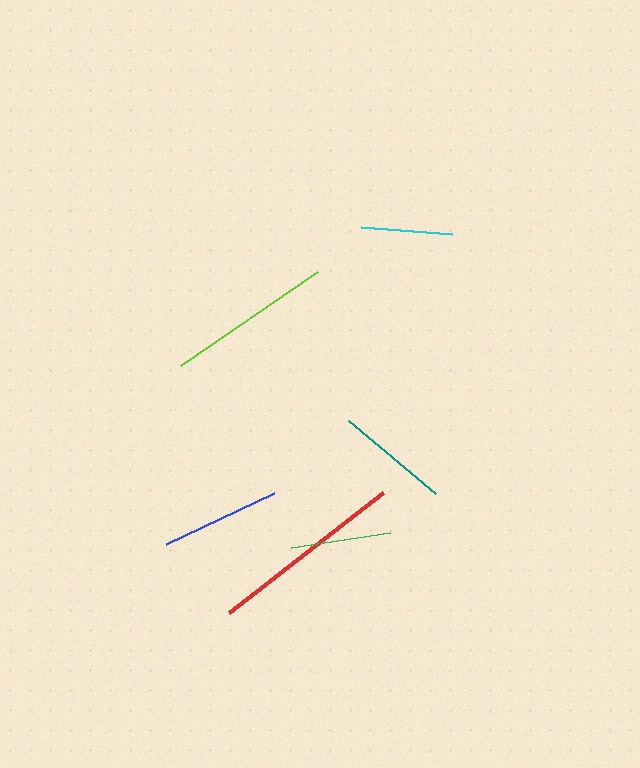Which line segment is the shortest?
The cyan line is the shortest at approximately 91 pixels.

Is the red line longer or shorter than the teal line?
The red line is longer than the teal line.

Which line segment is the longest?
The red line is the longest at approximately 195 pixels.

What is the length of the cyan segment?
The cyan segment is approximately 91 pixels long.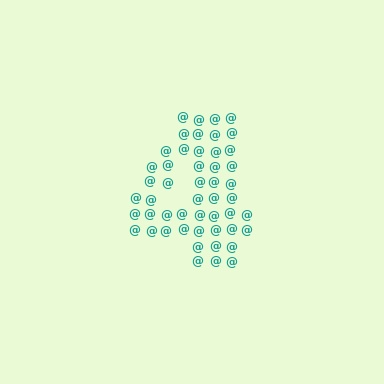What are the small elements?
The small elements are at signs.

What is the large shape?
The large shape is the digit 4.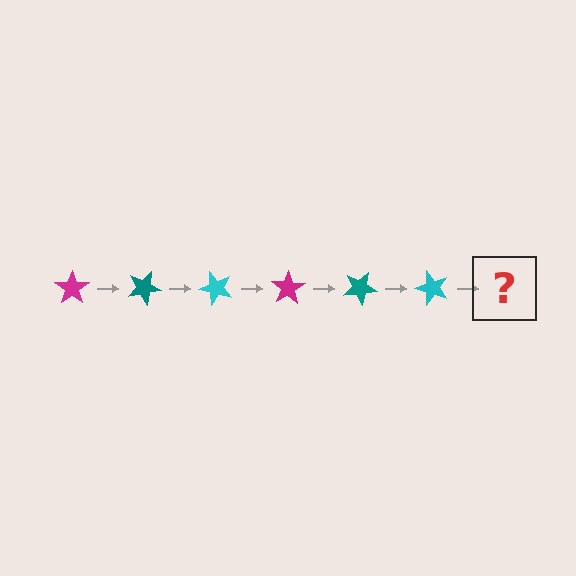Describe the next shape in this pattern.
It should be a magenta star, rotated 150 degrees from the start.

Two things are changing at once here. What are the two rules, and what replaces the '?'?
The two rules are that it rotates 25 degrees each step and the color cycles through magenta, teal, and cyan. The '?' should be a magenta star, rotated 150 degrees from the start.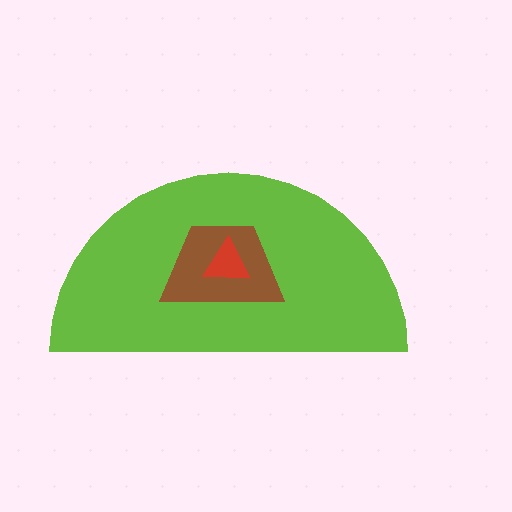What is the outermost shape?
The lime semicircle.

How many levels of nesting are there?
3.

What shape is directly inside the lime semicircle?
The brown trapezoid.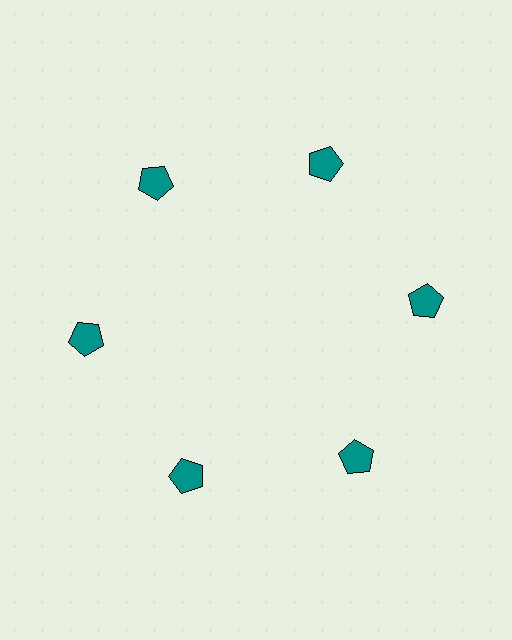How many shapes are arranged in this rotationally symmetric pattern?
There are 6 shapes, arranged in 6 groups of 1.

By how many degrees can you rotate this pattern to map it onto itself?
The pattern maps onto itself every 60 degrees of rotation.